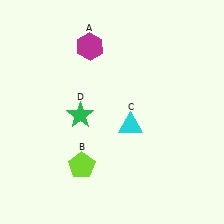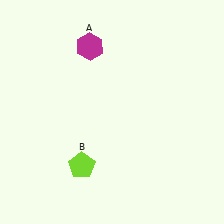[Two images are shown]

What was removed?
The green star (D), the cyan triangle (C) were removed in Image 2.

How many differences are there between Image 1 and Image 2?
There are 2 differences between the two images.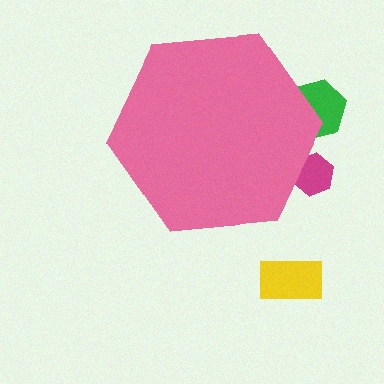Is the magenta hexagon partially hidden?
Yes, the magenta hexagon is partially hidden behind the pink hexagon.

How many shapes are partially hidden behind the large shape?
2 shapes are partially hidden.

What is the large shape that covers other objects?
A pink hexagon.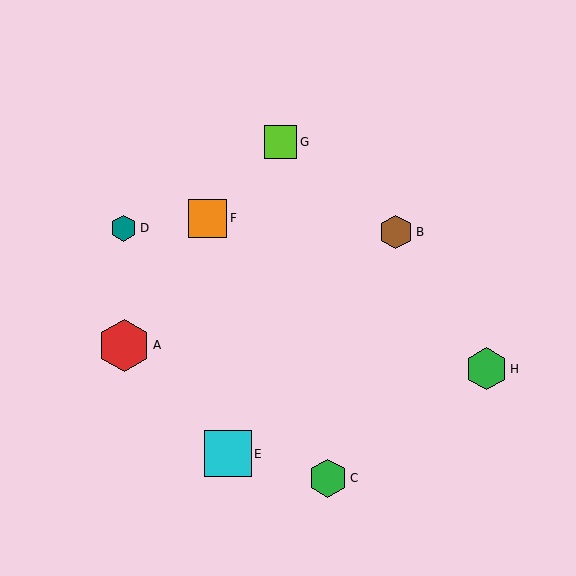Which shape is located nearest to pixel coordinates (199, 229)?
The orange square (labeled F) at (208, 218) is nearest to that location.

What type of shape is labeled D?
Shape D is a teal hexagon.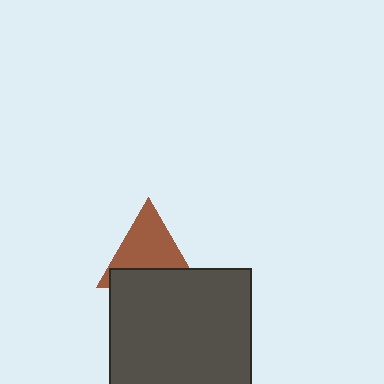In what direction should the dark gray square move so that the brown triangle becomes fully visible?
The dark gray square should move down. That is the shortest direction to clear the overlap and leave the brown triangle fully visible.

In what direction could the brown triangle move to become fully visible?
The brown triangle could move up. That would shift it out from behind the dark gray square entirely.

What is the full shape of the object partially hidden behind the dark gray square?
The partially hidden object is a brown triangle.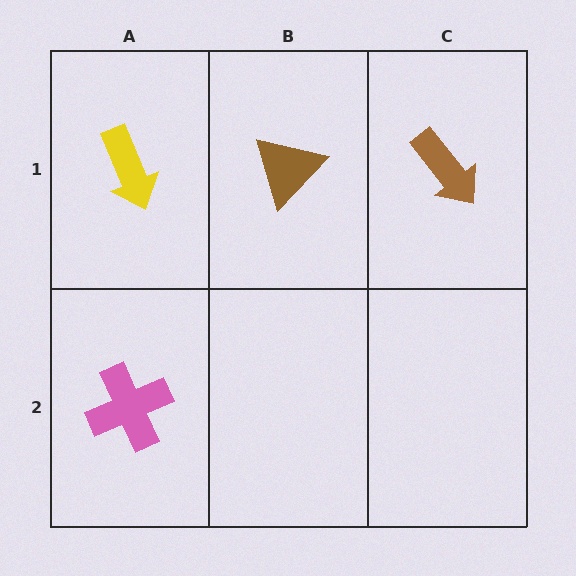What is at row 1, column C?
A brown arrow.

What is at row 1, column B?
A brown triangle.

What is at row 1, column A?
A yellow arrow.